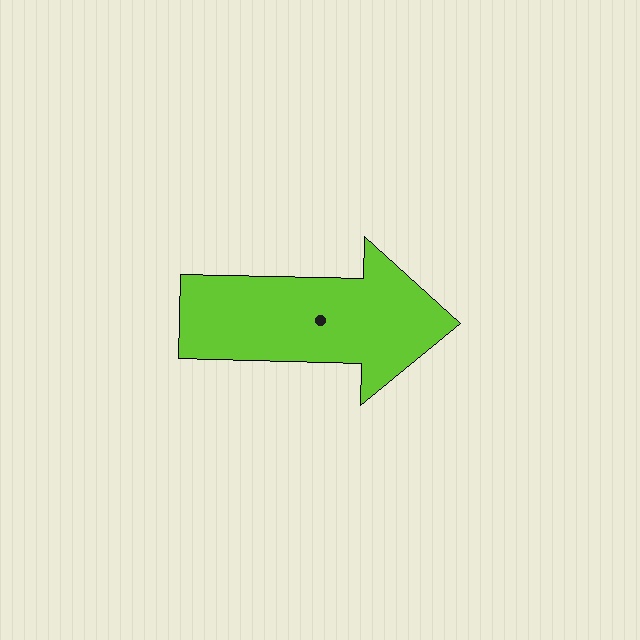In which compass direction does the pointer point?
East.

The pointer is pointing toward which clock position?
Roughly 3 o'clock.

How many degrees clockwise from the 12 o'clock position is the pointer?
Approximately 91 degrees.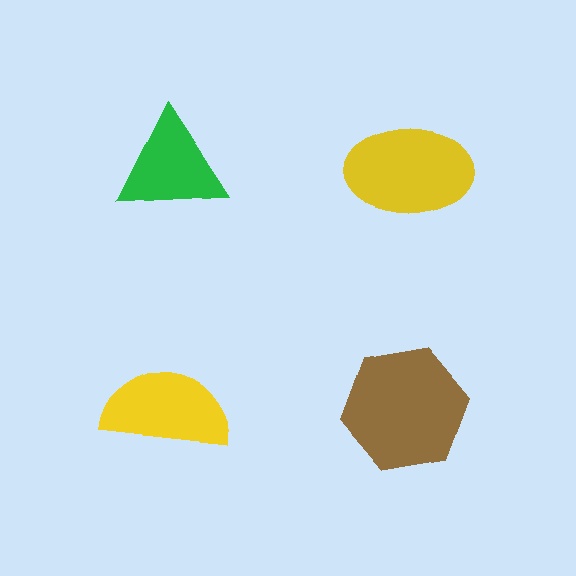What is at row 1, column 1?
A green triangle.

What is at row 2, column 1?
A yellow semicircle.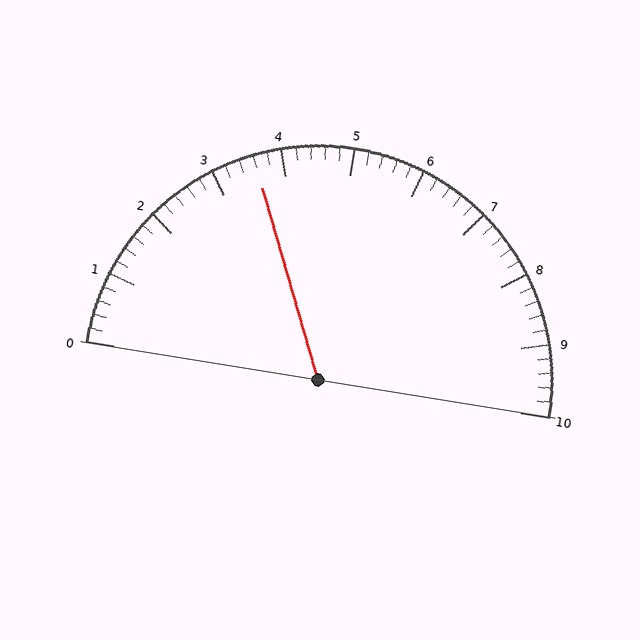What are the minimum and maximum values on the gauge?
The gauge ranges from 0 to 10.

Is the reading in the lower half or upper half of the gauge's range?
The reading is in the lower half of the range (0 to 10).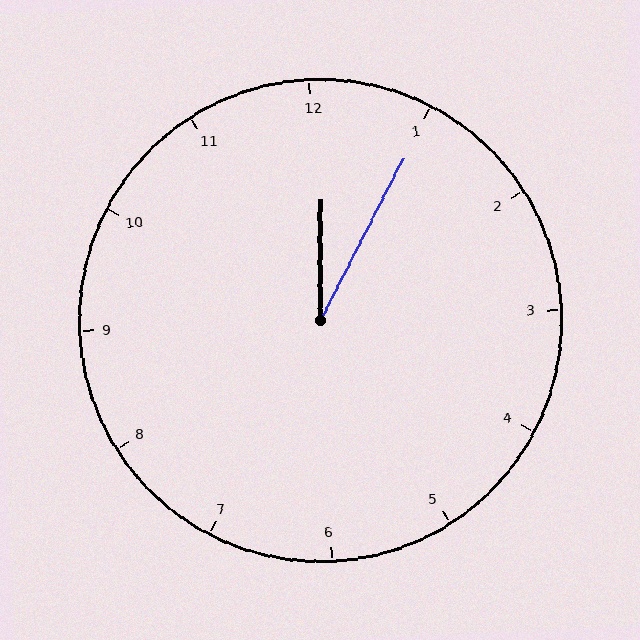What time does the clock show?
12:05.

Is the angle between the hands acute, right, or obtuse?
It is acute.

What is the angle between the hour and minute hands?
Approximately 28 degrees.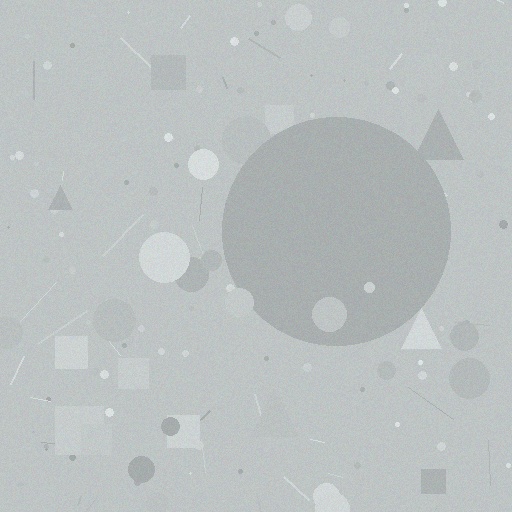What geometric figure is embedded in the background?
A circle is embedded in the background.